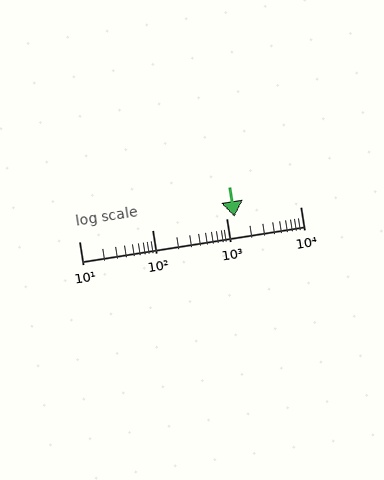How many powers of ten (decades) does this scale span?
The scale spans 3 decades, from 10 to 10000.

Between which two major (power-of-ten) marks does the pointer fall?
The pointer is between 1000 and 10000.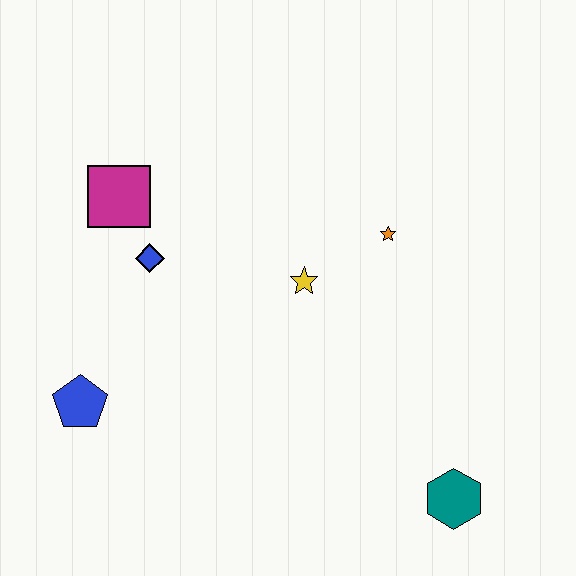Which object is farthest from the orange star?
The blue pentagon is farthest from the orange star.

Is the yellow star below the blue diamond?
Yes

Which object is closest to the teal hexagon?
The yellow star is closest to the teal hexagon.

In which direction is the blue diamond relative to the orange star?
The blue diamond is to the left of the orange star.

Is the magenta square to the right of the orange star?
No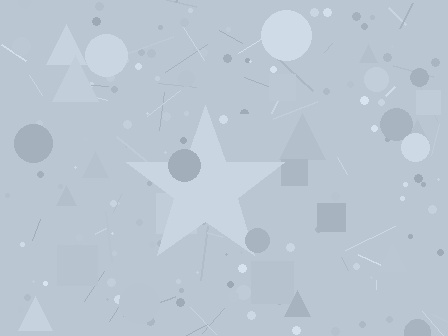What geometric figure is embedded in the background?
A star is embedded in the background.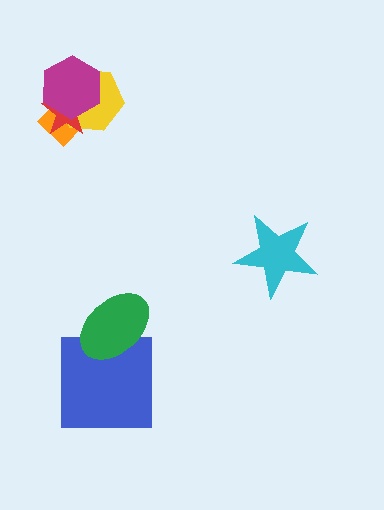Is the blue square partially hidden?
Yes, it is partially covered by another shape.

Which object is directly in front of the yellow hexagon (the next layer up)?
The red star is directly in front of the yellow hexagon.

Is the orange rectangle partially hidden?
Yes, it is partially covered by another shape.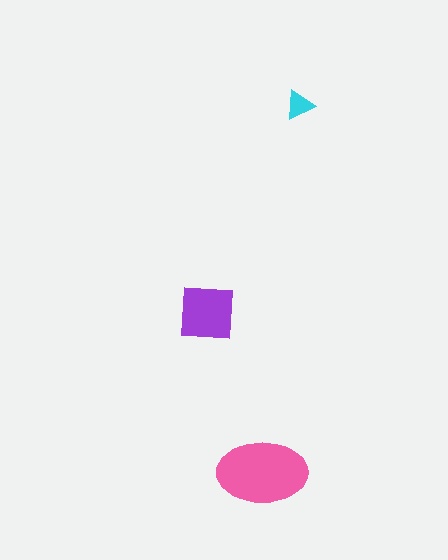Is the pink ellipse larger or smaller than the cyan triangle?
Larger.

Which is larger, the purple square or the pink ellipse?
The pink ellipse.